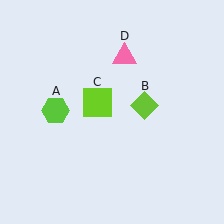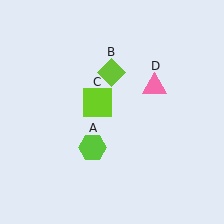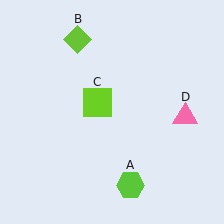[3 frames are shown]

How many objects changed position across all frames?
3 objects changed position: lime hexagon (object A), lime diamond (object B), pink triangle (object D).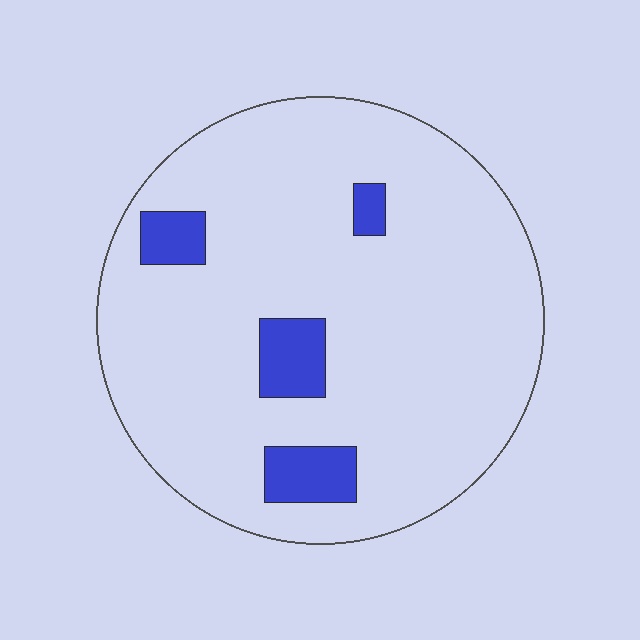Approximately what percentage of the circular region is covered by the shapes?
Approximately 10%.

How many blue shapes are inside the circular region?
4.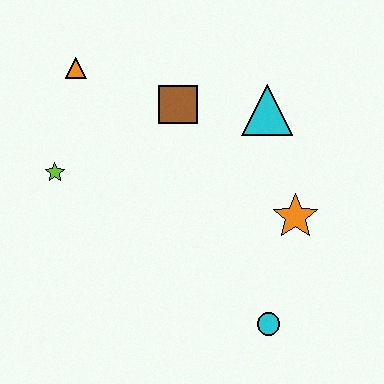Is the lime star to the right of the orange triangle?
No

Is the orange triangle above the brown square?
Yes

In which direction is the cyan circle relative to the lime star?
The cyan circle is to the right of the lime star.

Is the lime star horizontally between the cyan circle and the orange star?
No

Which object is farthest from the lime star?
The cyan circle is farthest from the lime star.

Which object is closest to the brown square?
The cyan triangle is closest to the brown square.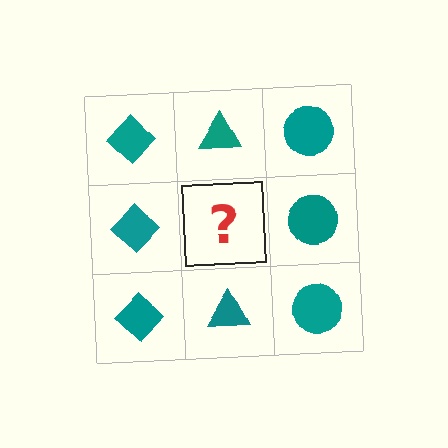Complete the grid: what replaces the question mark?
The question mark should be replaced with a teal triangle.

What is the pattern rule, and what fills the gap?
The rule is that each column has a consistent shape. The gap should be filled with a teal triangle.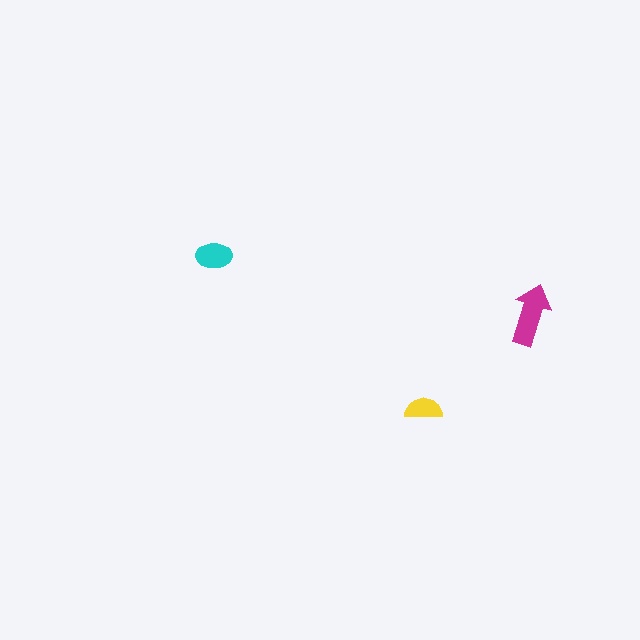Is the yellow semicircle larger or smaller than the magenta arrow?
Smaller.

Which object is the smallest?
The yellow semicircle.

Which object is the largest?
The magenta arrow.